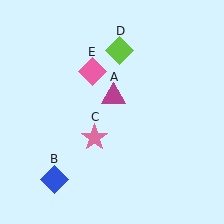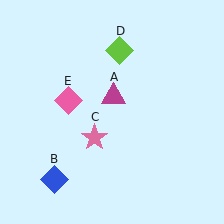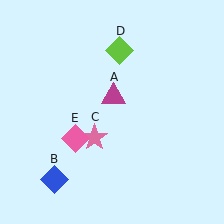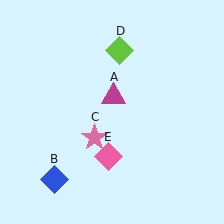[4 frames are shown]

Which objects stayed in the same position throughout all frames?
Magenta triangle (object A) and blue diamond (object B) and pink star (object C) and lime diamond (object D) remained stationary.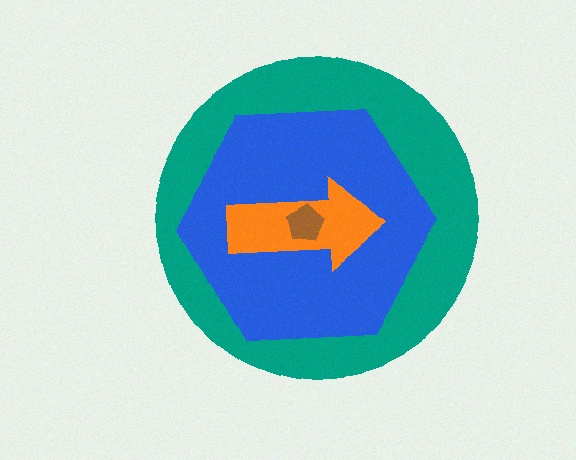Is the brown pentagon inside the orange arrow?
Yes.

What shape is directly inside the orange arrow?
The brown pentagon.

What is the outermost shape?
The teal circle.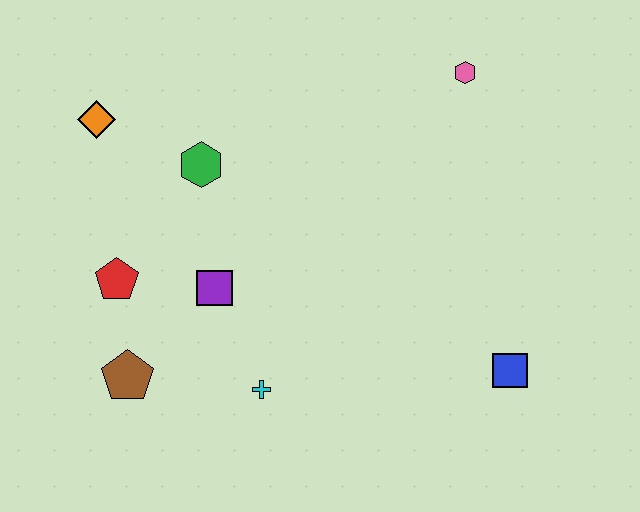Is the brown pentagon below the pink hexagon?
Yes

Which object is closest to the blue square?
The cyan cross is closest to the blue square.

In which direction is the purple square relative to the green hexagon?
The purple square is below the green hexagon.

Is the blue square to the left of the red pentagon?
No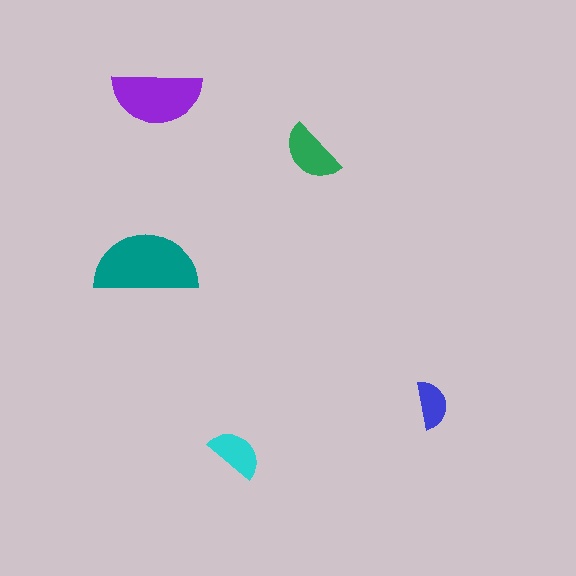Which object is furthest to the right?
The blue semicircle is rightmost.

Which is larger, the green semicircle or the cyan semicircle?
The green one.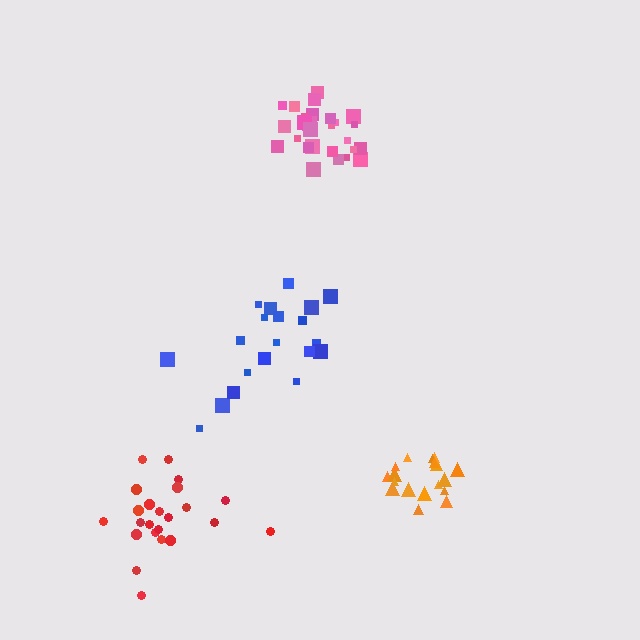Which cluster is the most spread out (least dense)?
Blue.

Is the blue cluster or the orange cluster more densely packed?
Orange.